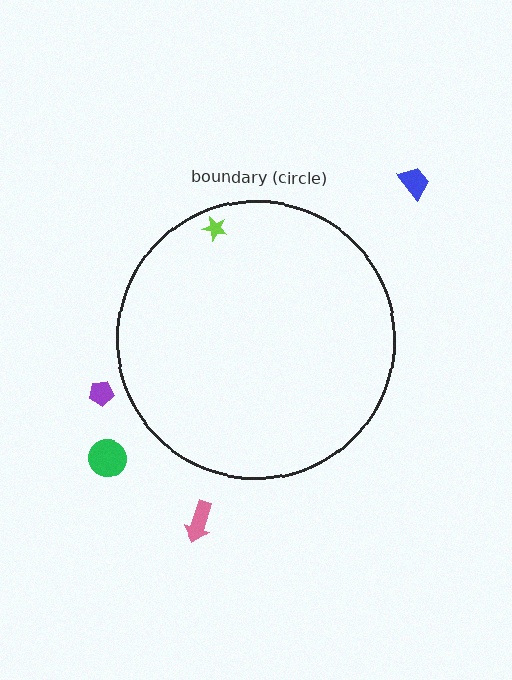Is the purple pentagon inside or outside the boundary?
Outside.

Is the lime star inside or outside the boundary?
Inside.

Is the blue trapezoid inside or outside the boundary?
Outside.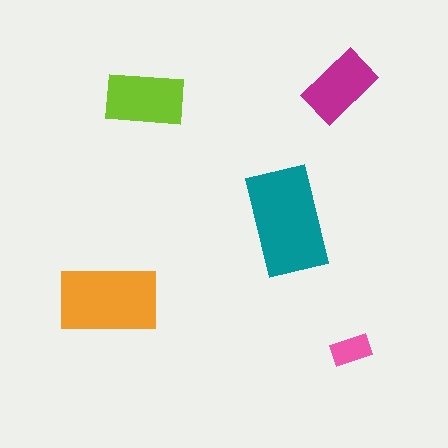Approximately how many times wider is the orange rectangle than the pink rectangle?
About 2.5 times wider.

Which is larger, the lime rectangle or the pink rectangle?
The lime one.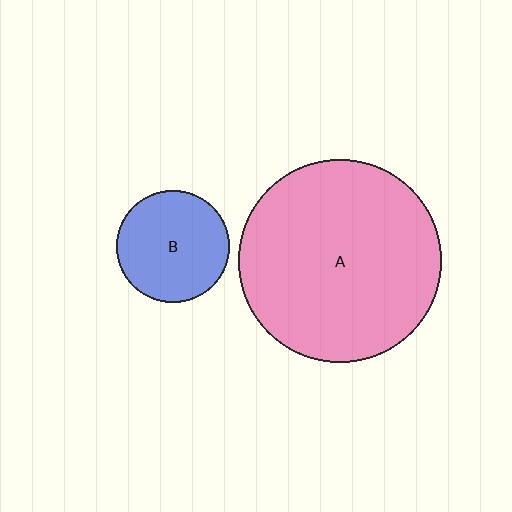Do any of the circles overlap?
No, none of the circles overlap.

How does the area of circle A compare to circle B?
Approximately 3.3 times.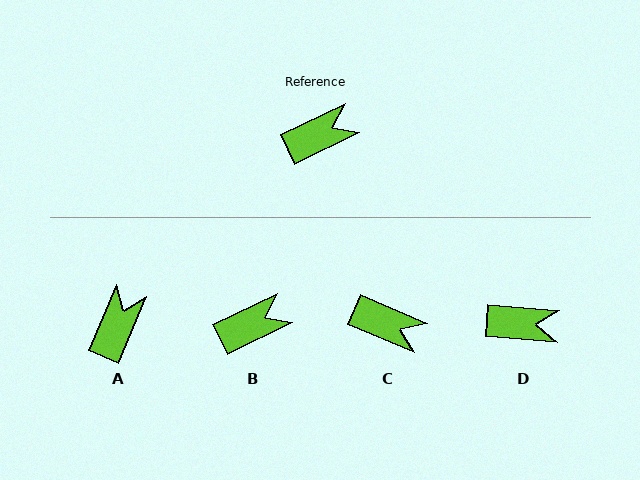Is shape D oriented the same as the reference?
No, it is off by about 31 degrees.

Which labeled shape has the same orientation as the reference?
B.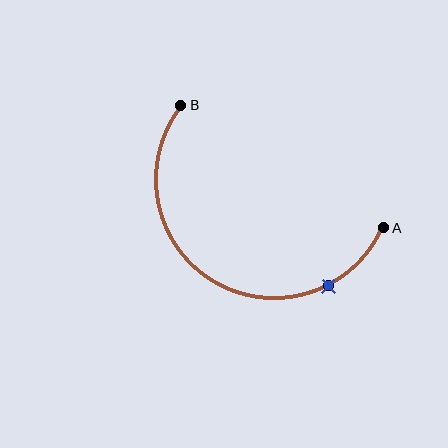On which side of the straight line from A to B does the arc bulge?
The arc bulges below the straight line connecting A and B.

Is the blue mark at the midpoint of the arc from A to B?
No. The blue mark lies on the arc but is closer to endpoint A. The arc midpoint would be at the point on the curve equidistant along the arc from both A and B.